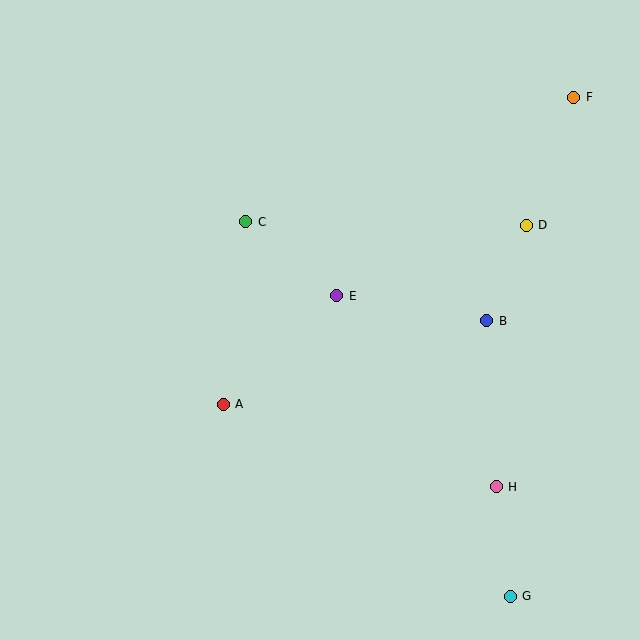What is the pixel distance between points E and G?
The distance between E and G is 347 pixels.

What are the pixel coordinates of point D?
Point D is at (526, 225).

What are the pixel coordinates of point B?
Point B is at (487, 321).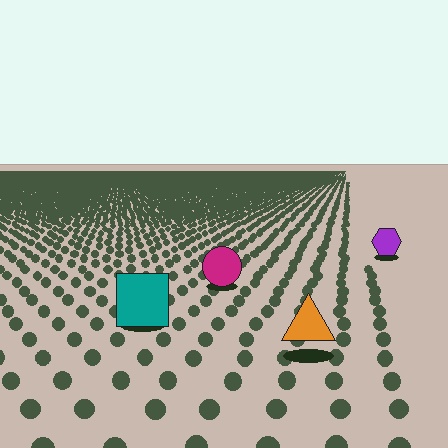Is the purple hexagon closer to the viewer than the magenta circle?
No. The magenta circle is closer — you can tell from the texture gradient: the ground texture is coarser near it.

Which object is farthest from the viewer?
The purple hexagon is farthest from the viewer. It appears smaller and the ground texture around it is denser.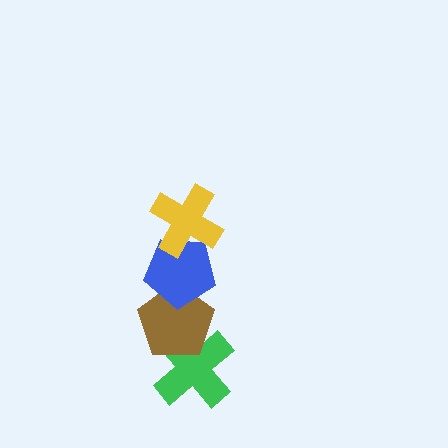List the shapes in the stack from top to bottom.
From top to bottom: the yellow cross, the blue pentagon, the brown pentagon, the green cross.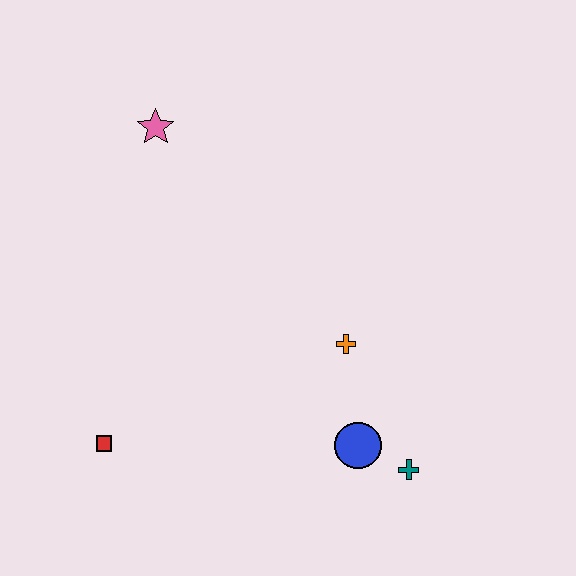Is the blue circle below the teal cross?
No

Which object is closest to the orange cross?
The blue circle is closest to the orange cross.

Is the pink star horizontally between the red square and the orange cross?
Yes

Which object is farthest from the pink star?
The teal cross is farthest from the pink star.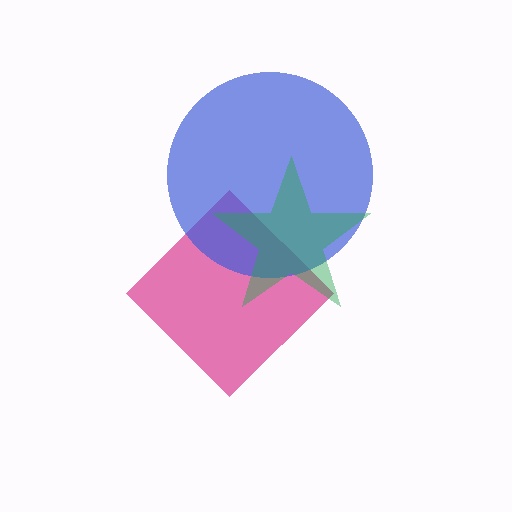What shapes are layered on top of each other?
The layered shapes are: a magenta diamond, a blue circle, a green star.